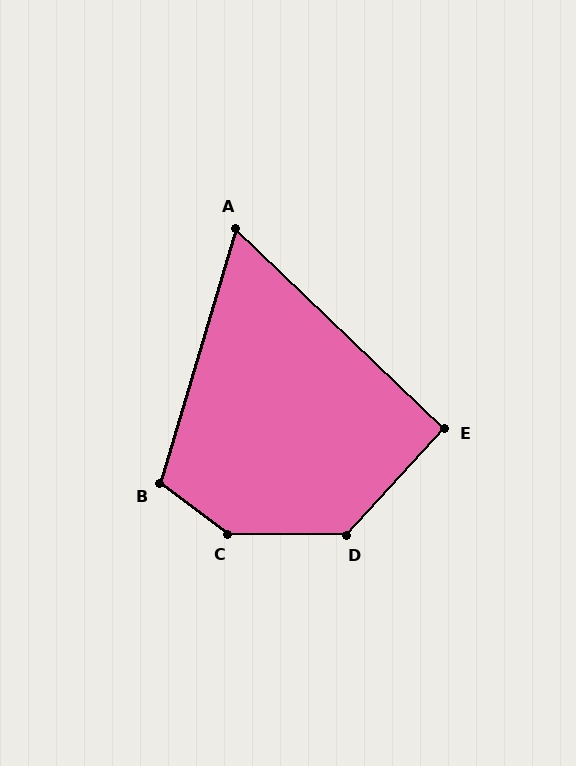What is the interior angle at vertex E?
Approximately 91 degrees (approximately right).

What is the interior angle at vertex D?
Approximately 132 degrees (obtuse).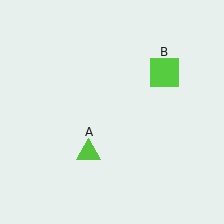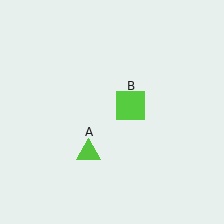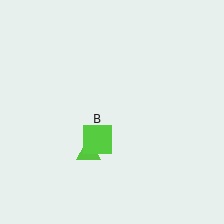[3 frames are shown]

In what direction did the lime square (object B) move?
The lime square (object B) moved down and to the left.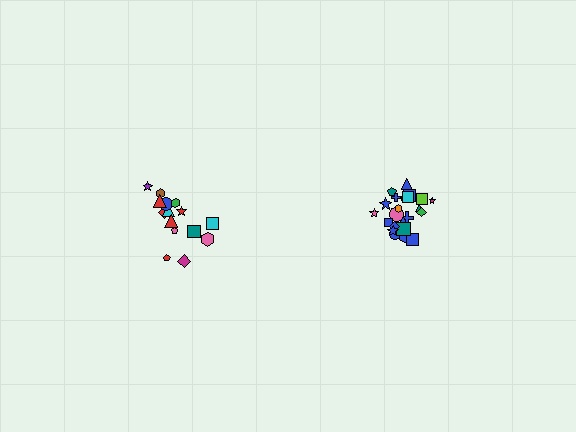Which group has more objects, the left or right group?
The right group.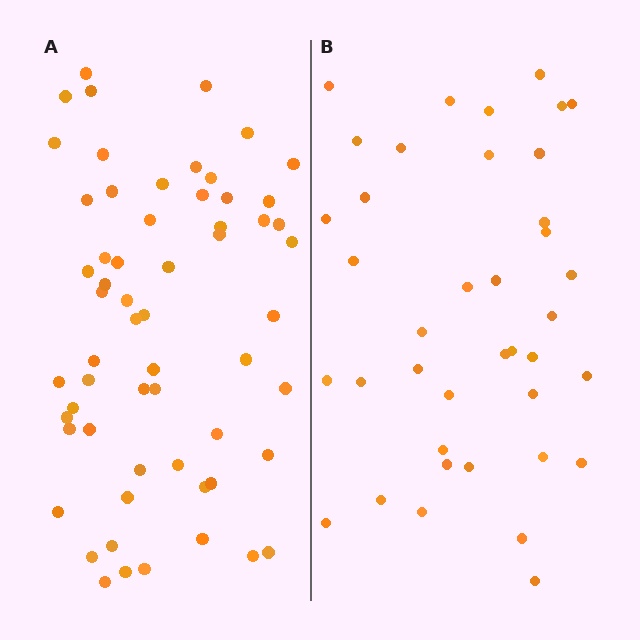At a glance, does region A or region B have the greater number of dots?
Region A (the left region) has more dots.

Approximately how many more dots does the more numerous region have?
Region A has approximately 20 more dots than region B.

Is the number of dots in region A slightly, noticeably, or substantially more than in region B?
Region A has substantially more. The ratio is roughly 1.5 to 1.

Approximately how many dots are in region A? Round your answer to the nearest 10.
About 60 dots.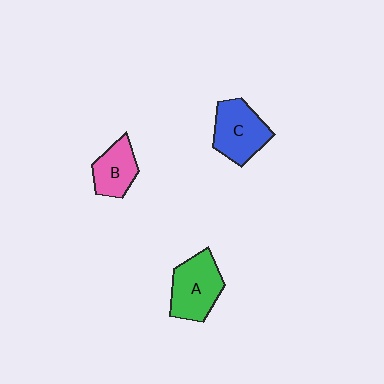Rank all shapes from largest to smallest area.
From largest to smallest: A (green), C (blue), B (pink).